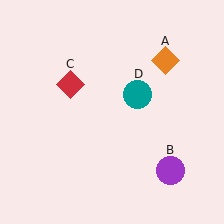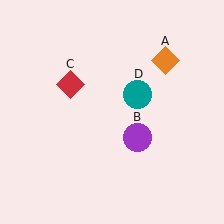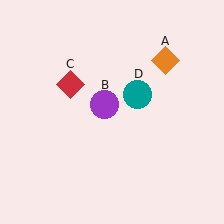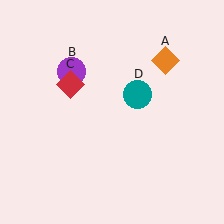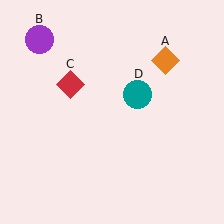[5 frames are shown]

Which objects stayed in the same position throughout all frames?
Orange diamond (object A) and red diamond (object C) and teal circle (object D) remained stationary.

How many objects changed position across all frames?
1 object changed position: purple circle (object B).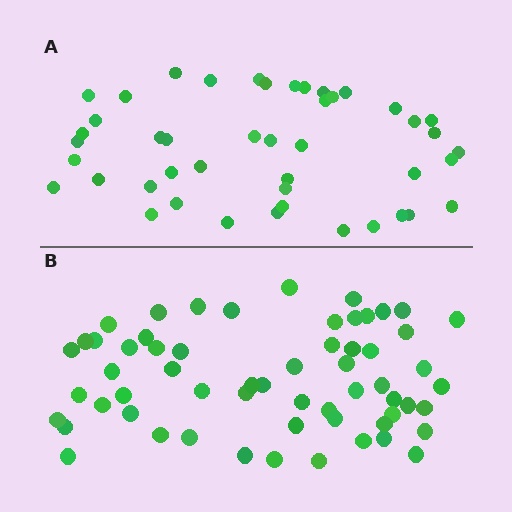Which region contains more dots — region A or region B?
Region B (the bottom region) has more dots.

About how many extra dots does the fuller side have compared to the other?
Region B has approximately 15 more dots than region A.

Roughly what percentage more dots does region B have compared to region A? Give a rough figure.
About 35% more.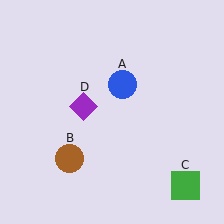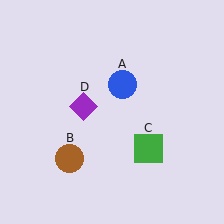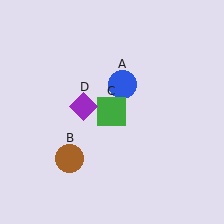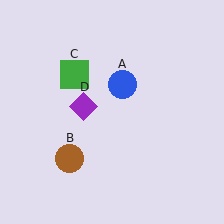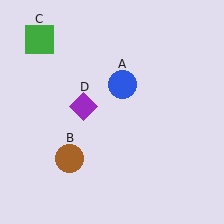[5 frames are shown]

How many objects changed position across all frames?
1 object changed position: green square (object C).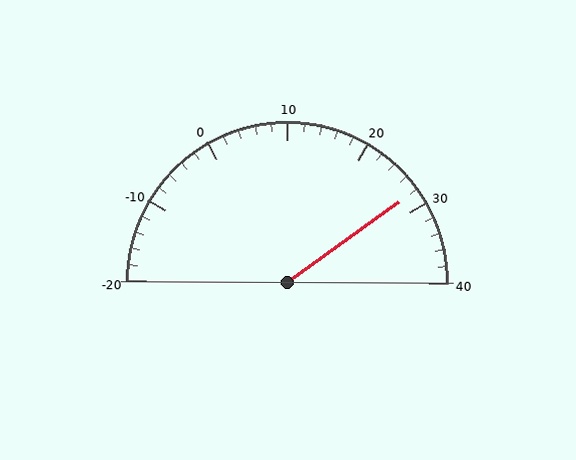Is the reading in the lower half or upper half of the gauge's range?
The reading is in the upper half of the range (-20 to 40).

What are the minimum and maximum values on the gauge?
The gauge ranges from -20 to 40.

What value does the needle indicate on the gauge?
The needle indicates approximately 28.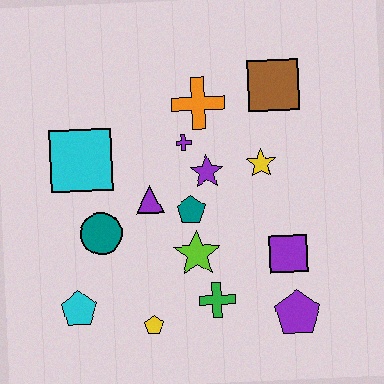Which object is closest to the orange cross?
The purple cross is closest to the orange cross.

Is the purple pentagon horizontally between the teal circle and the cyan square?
No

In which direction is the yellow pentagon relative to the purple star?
The yellow pentagon is below the purple star.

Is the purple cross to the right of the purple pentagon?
No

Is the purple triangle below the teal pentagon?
No